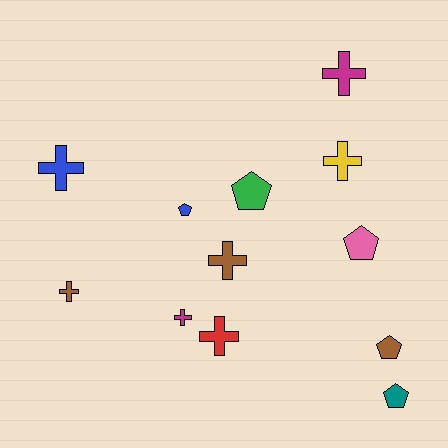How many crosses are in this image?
There are 7 crosses.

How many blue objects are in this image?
There are 2 blue objects.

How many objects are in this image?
There are 12 objects.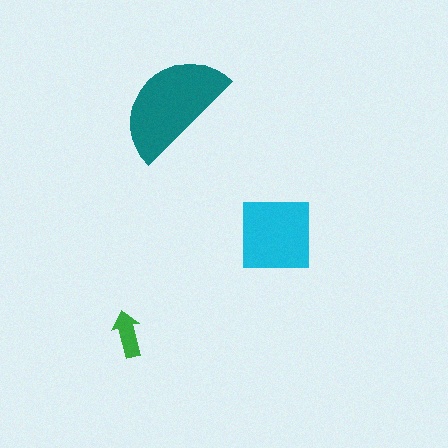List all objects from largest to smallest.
The teal semicircle, the cyan square, the green arrow.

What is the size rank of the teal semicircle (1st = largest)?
1st.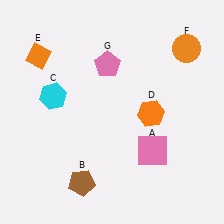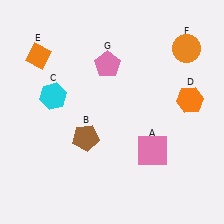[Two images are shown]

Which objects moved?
The objects that moved are: the brown pentagon (B), the orange hexagon (D).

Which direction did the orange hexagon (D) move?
The orange hexagon (D) moved right.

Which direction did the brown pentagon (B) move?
The brown pentagon (B) moved up.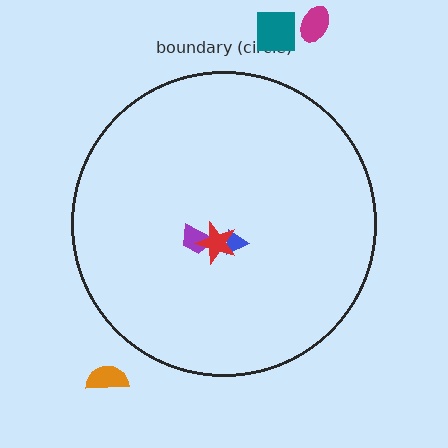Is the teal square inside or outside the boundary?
Outside.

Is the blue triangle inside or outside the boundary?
Inside.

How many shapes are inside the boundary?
3 inside, 3 outside.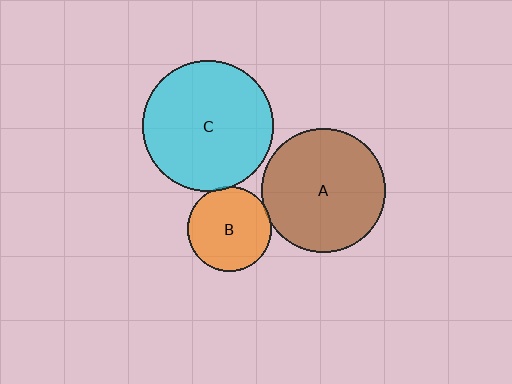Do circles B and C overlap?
Yes.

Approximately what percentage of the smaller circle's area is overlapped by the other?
Approximately 5%.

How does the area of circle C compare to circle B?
Approximately 2.4 times.